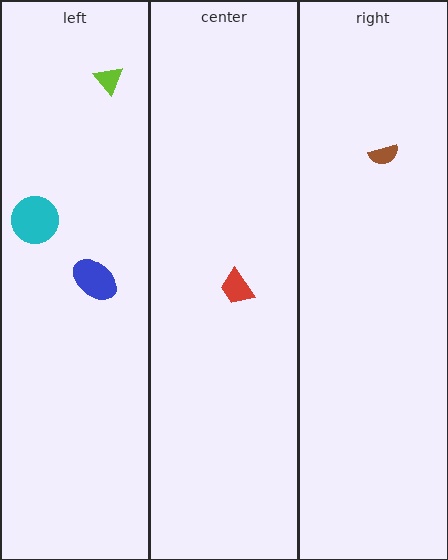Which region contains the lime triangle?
The left region.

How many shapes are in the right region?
1.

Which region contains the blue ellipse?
The left region.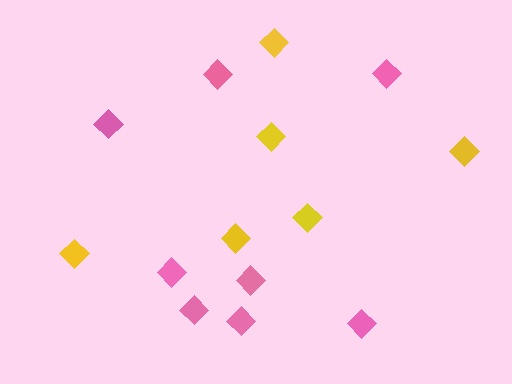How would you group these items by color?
There are 2 groups: one group of pink diamonds (8) and one group of yellow diamonds (6).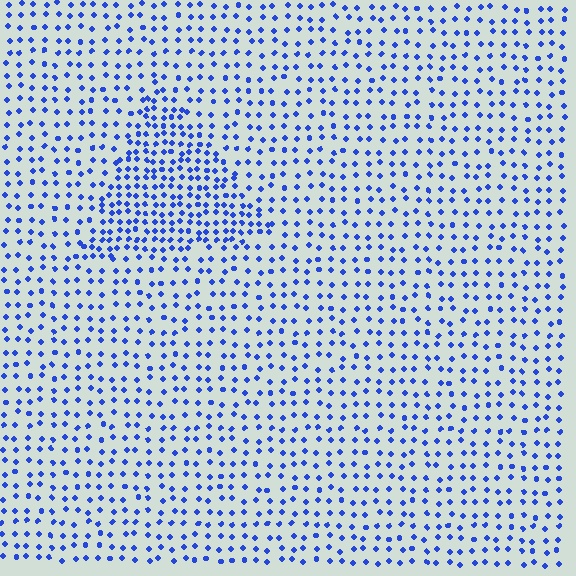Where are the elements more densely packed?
The elements are more densely packed inside the triangle boundary.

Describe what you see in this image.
The image contains small blue elements arranged at two different densities. A triangle-shaped region is visible where the elements are more densely packed than the surrounding area.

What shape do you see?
I see a triangle.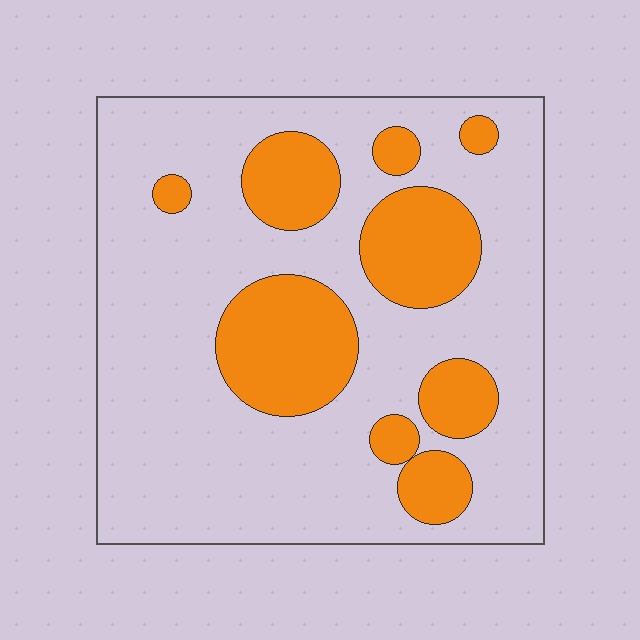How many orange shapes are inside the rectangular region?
9.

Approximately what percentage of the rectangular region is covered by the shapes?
Approximately 25%.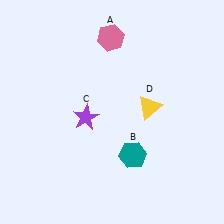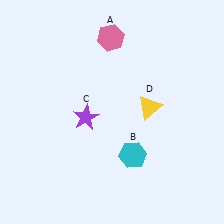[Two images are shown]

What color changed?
The hexagon (B) changed from teal in Image 1 to cyan in Image 2.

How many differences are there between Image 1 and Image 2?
There is 1 difference between the two images.